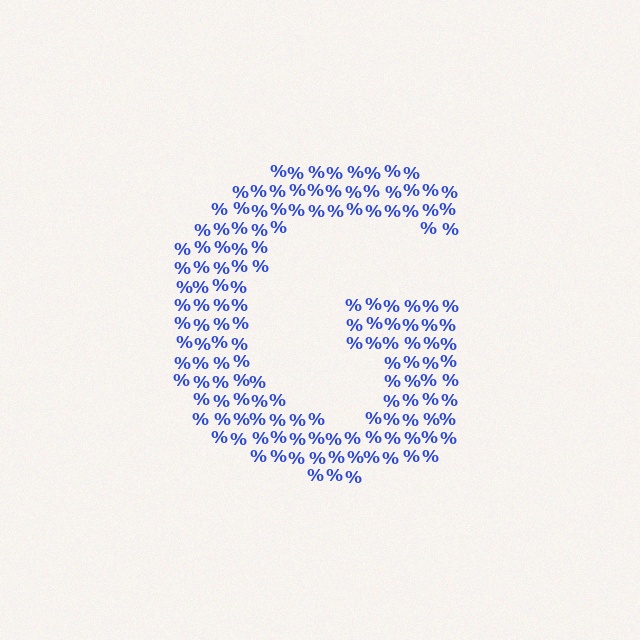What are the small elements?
The small elements are percent signs.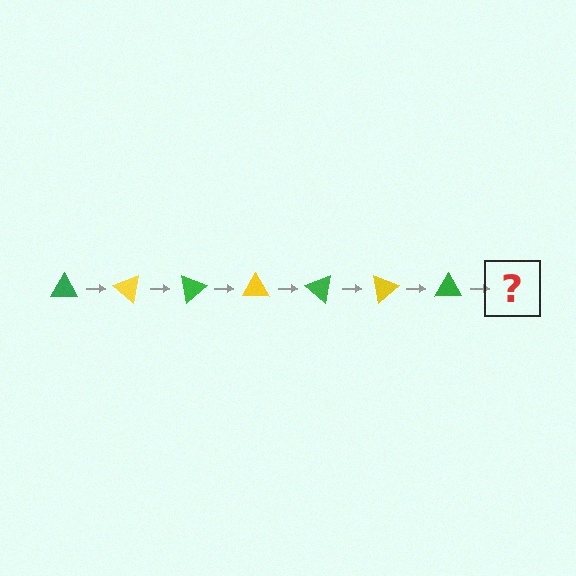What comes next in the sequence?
The next element should be a yellow triangle, rotated 280 degrees from the start.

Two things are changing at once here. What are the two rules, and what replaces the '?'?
The two rules are that it rotates 40 degrees each step and the color cycles through green and yellow. The '?' should be a yellow triangle, rotated 280 degrees from the start.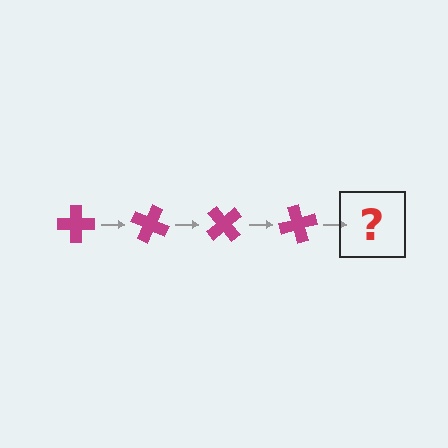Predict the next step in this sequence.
The next step is a magenta cross rotated 100 degrees.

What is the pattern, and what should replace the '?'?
The pattern is that the cross rotates 25 degrees each step. The '?' should be a magenta cross rotated 100 degrees.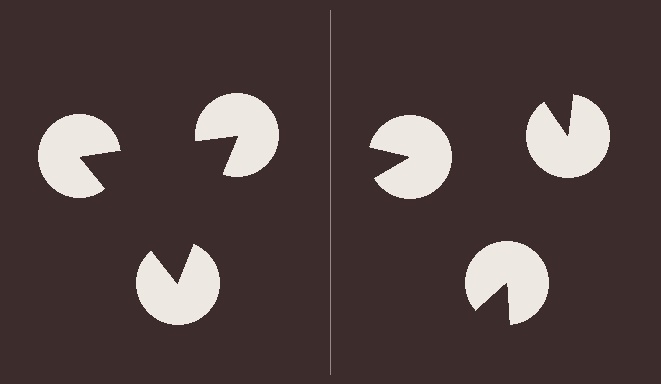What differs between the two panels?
The pac-man discs are positioned identically on both sides; only the wedge orientations differ. On the left they align to a triangle; on the right they are misaligned.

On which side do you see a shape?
An illusory triangle appears on the left side. On the right side the wedge cuts are rotated, so no coherent shape forms.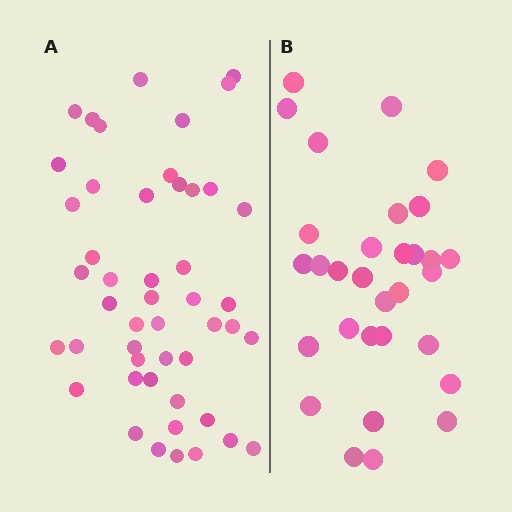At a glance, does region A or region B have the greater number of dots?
Region A (the left region) has more dots.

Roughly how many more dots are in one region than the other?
Region A has approximately 15 more dots than region B.